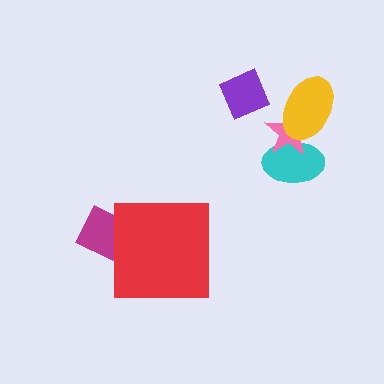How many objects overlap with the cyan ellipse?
2 objects overlap with the cyan ellipse.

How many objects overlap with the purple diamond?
0 objects overlap with the purple diamond.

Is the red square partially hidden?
No, no other shape covers it.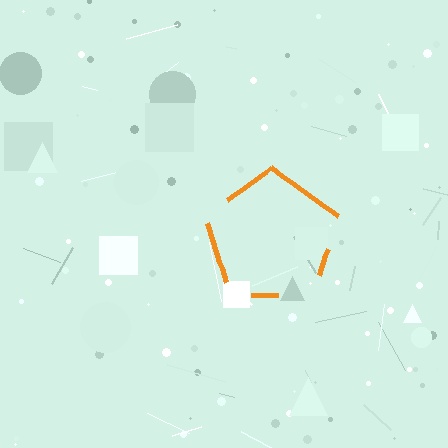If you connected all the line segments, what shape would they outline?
They would outline a pentagon.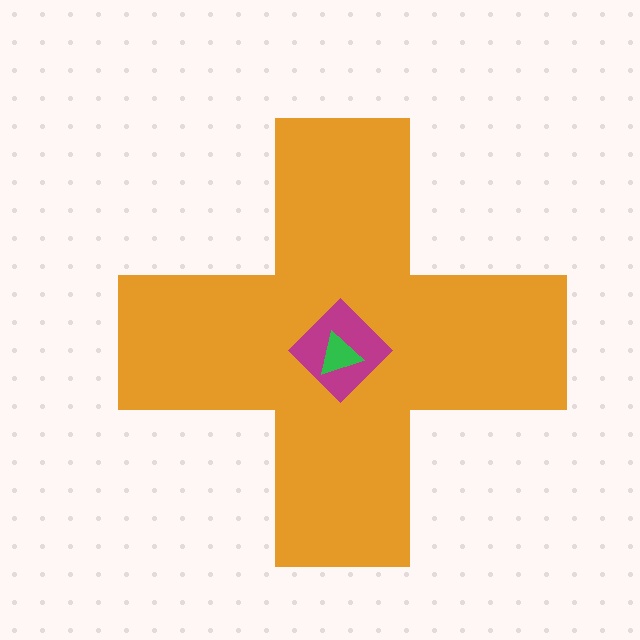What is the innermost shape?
The green triangle.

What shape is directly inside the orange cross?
The magenta diamond.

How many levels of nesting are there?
3.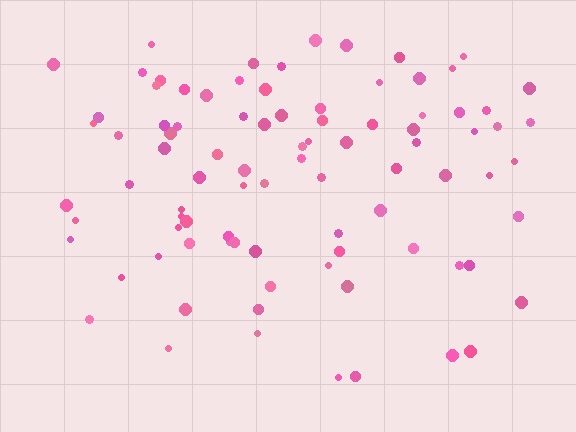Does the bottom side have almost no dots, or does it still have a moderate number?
Still a moderate number, just noticeably fewer than the top.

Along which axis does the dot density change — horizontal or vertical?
Vertical.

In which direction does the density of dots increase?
From bottom to top, with the top side densest.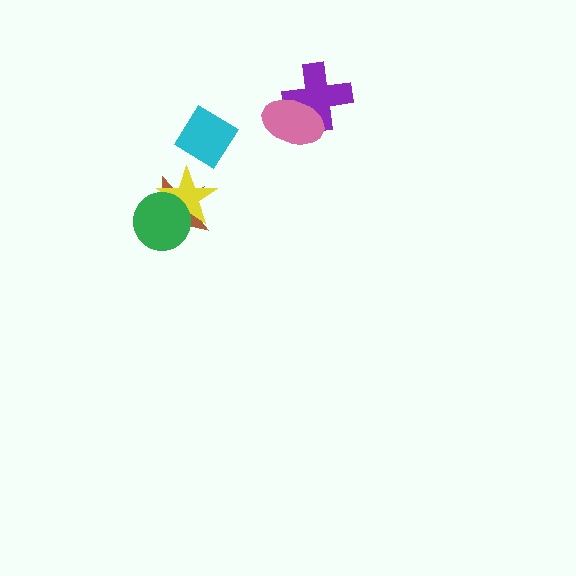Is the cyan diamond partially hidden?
No, no other shape covers it.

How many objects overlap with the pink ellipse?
1 object overlaps with the pink ellipse.